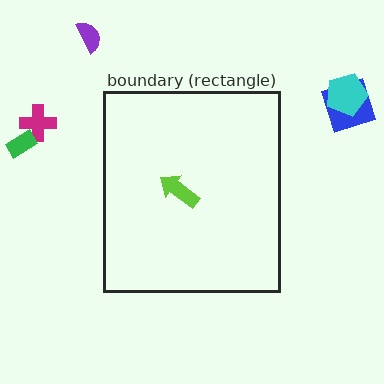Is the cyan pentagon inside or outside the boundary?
Outside.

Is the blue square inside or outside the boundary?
Outside.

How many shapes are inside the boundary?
1 inside, 5 outside.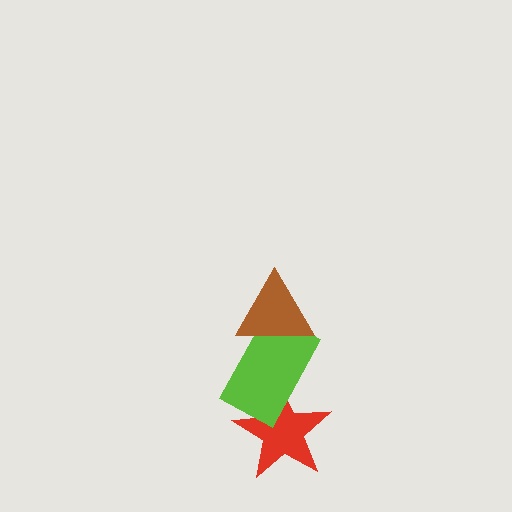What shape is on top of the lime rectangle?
The brown triangle is on top of the lime rectangle.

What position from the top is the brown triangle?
The brown triangle is 1st from the top.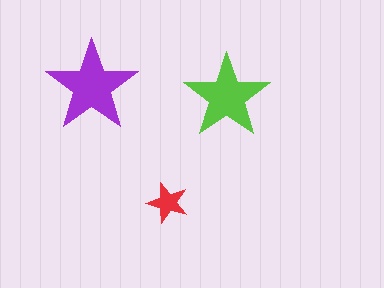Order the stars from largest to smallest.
the purple one, the lime one, the red one.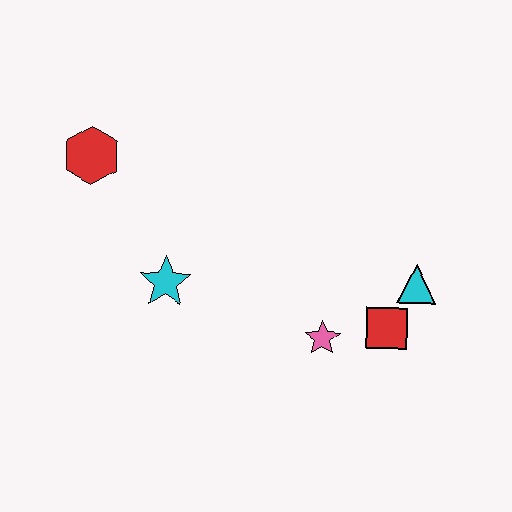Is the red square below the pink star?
No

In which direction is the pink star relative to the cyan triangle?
The pink star is to the left of the cyan triangle.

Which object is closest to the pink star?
The red square is closest to the pink star.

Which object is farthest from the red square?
The red hexagon is farthest from the red square.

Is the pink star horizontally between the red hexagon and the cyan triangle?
Yes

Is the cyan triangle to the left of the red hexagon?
No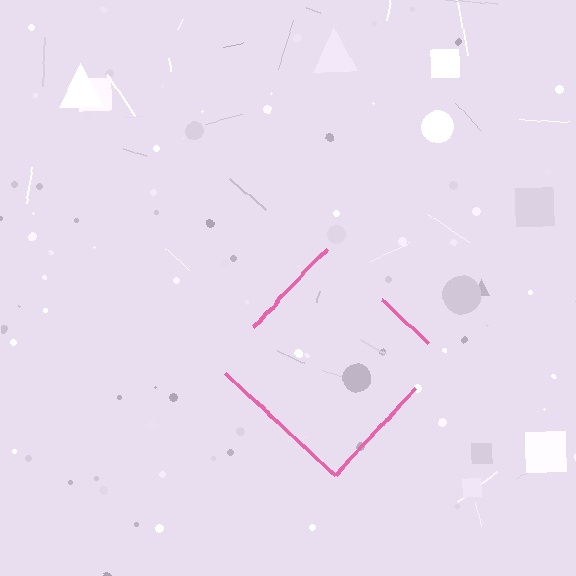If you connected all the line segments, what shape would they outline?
They would outline a diamond.